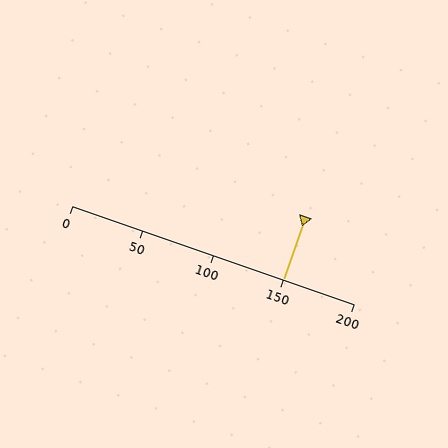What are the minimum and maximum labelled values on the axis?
The axis runs from 0 to 200.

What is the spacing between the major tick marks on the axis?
The major ticks are spaced 50 apart.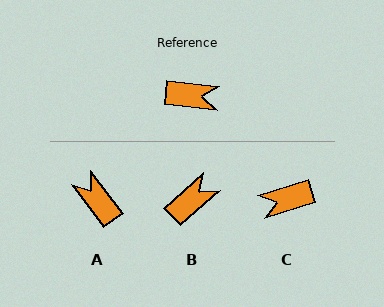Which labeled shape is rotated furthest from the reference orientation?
C, about 156 degrees away.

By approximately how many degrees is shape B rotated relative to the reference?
Approximately 48 degrees counter-clockwise.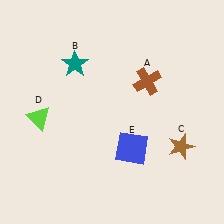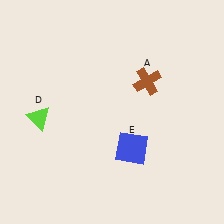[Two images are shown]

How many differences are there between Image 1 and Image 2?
There are 2 differences between the two images.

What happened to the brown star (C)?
The brown star (C) was removed in Image 2. It was in the bottom-right area of Image 1.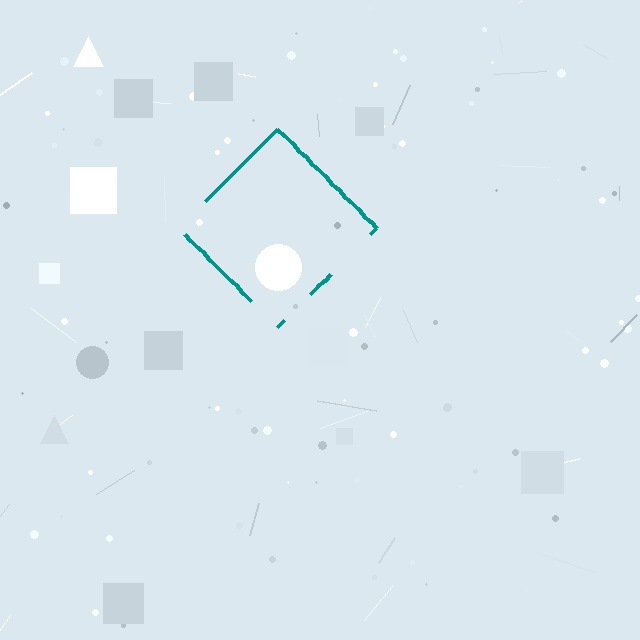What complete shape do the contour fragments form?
The contour fragments form a diamond.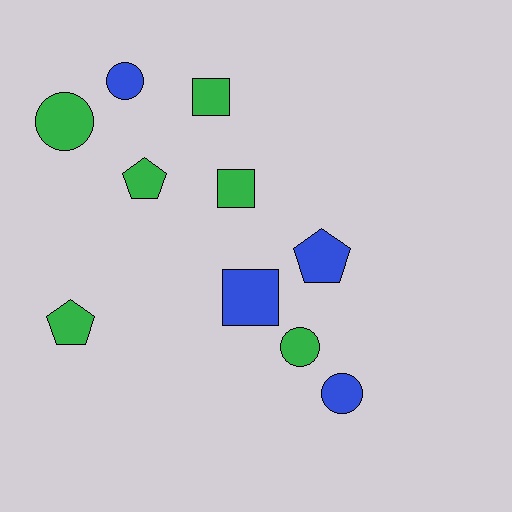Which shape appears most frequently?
Circle, with 4 objects.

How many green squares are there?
There are 2 green squares.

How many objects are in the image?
There are 10 objects.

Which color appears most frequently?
Green, with 6 objects.